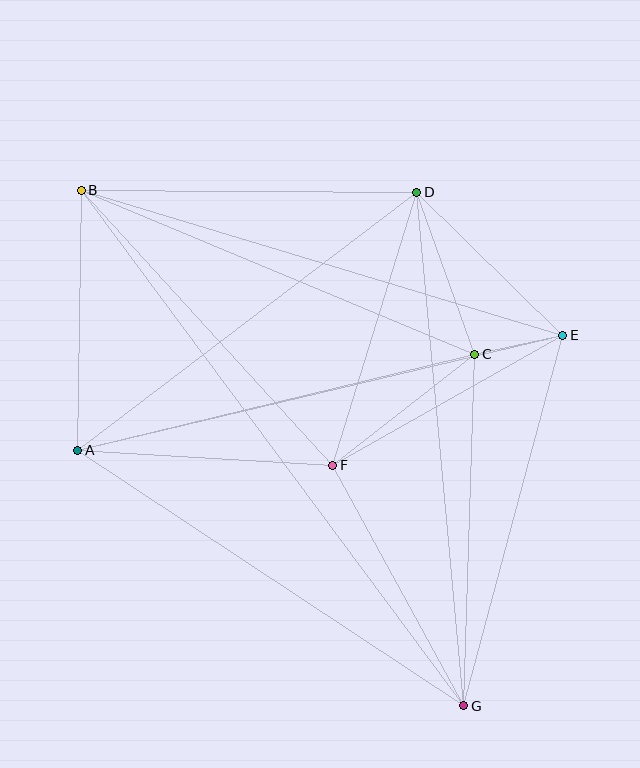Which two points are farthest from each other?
Points B and G are farthest from each other.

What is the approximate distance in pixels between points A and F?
The distance between A and F is approximately 256 pixels.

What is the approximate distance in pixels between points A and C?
The distance between A and C is approximately 409 pixels.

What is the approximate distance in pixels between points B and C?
The distance between B and C is approximately 426 pixels.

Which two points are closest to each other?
Points C and E are closest to each other.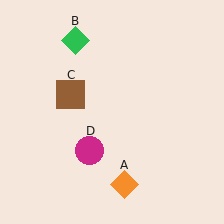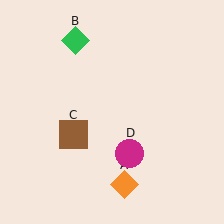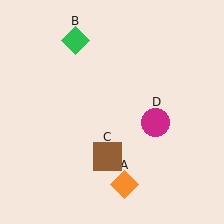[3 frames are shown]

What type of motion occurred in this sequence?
The brown square (object C), magenta circle (object D) rotated counterclockwise around the center of the scene.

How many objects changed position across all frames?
2 objects changed position: brown square (object C), magenta circle (object D).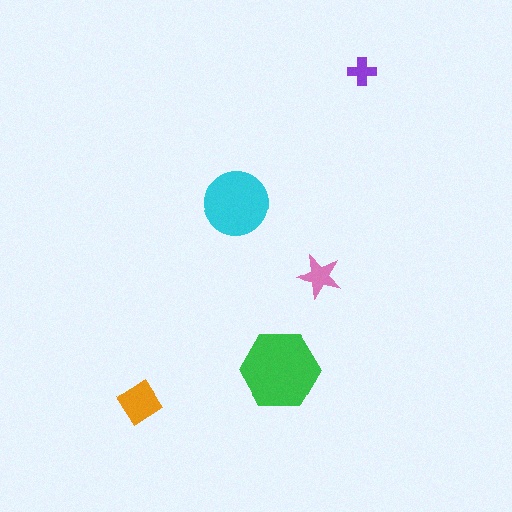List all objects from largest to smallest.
The green hexagon, the cyan circle, the orange diamond, the pink star, the purple cross.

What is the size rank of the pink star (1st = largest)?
4th.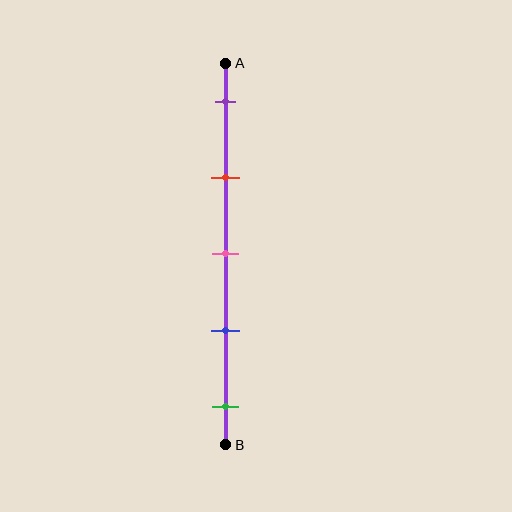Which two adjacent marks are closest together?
The pink and blue marks are the closest adjacent pair.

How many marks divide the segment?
There are 5 marks dividing the segment.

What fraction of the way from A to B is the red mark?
The red mark is approximately 30% (0.3) of the way from A to B.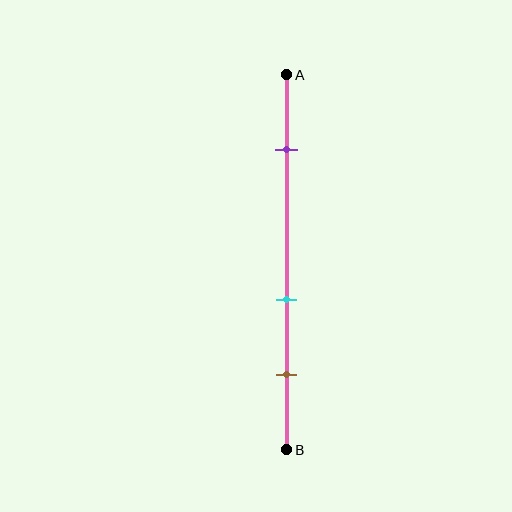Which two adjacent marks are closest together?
The cyan and brown marks are the closest adjacent pair.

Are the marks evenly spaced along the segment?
No, the marks are not evenly spaced.